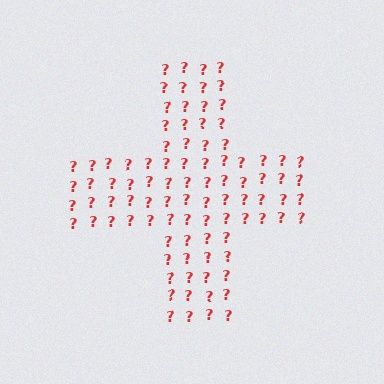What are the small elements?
The small elements are question marks.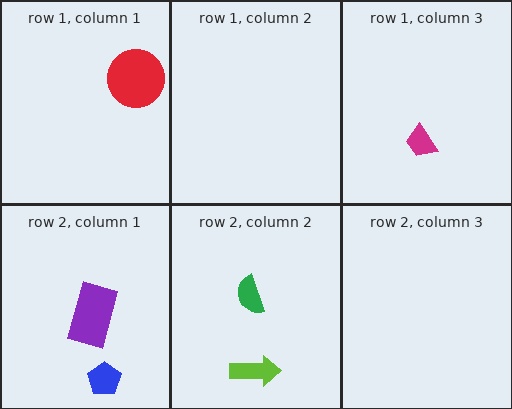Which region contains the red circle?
The row 1, column 1 region.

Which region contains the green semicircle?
The row 2, column 2 region.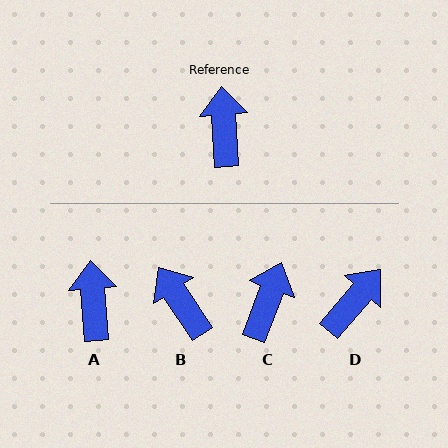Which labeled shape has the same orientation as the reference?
A.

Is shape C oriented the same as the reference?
No, it is off by about 25 degrees.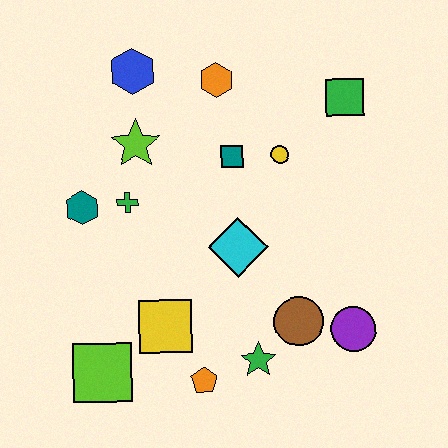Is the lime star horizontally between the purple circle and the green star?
No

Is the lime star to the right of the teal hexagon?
Yes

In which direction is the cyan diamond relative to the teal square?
The cyan diamond is below the teal square.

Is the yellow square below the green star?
No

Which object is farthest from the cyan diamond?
The blue hexagon is farthest from the cyan diamond.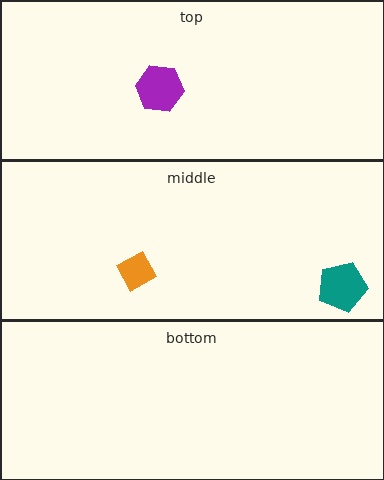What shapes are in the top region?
The purple hexagon.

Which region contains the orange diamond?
The middle region.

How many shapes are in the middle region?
2.